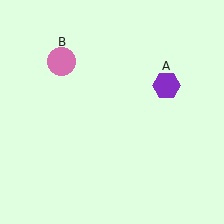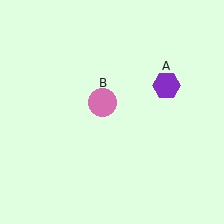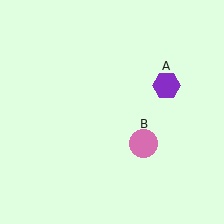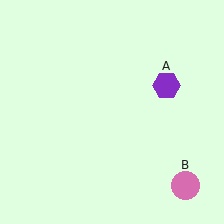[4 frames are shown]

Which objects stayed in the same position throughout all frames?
Purple hexagon (object A) remained stationary.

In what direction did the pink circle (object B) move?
The pink circle (object B) moved down and to the right.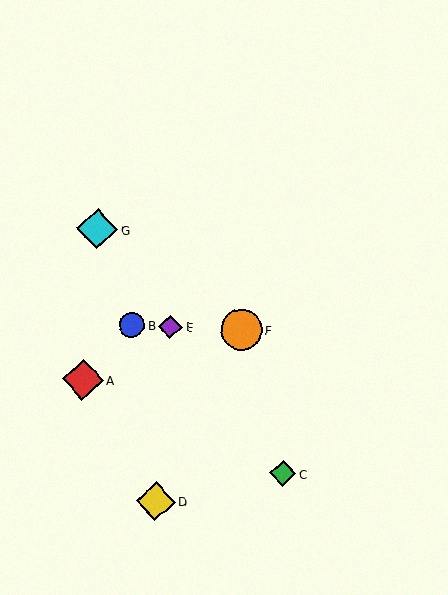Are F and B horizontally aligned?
Yes, both are at y≈330.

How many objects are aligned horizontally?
3 objects (B, E, F) are aligned horizontally.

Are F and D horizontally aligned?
No, F is at y≈330 and D is at y≈501.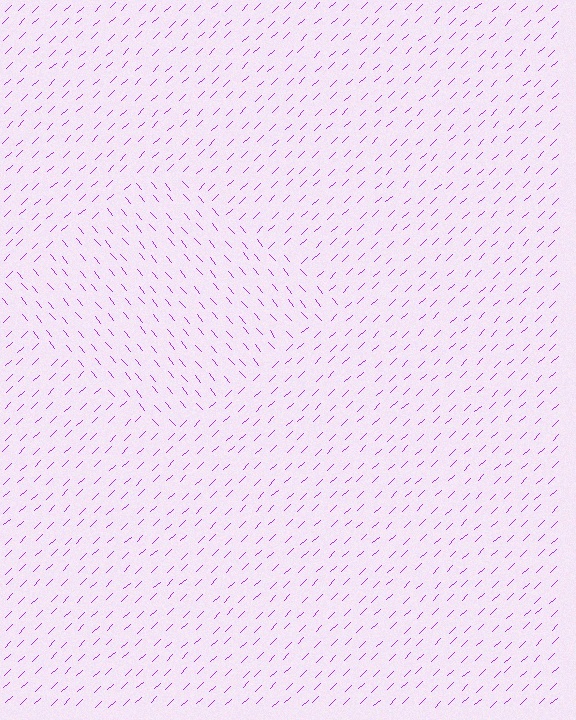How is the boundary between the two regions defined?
The boundary is defined purely by a change in line orientation (approximately 86 degrees difference). All lines are the same color and thickness.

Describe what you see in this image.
The image is filled with small purple line segments. A diamond region in the image has lines oriented differently from the surrounding lines, creating a visible texture boundary.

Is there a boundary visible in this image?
Yes, there is a texture boundary formed by a change in line orientation.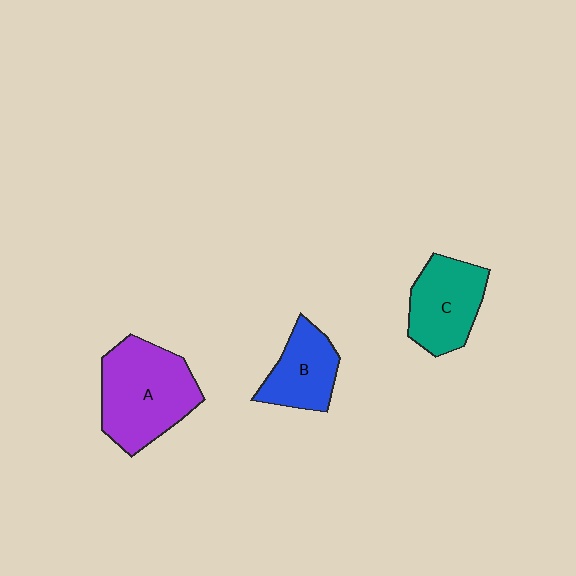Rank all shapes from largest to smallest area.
From largest to smallest: A (purple), C (teal), B (blue).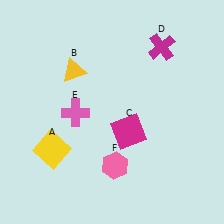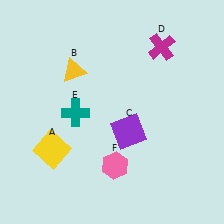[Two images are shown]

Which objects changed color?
C changed from magenta to purple. E changed from pink to teal.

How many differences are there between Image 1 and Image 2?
There are 2 differences between the two images.